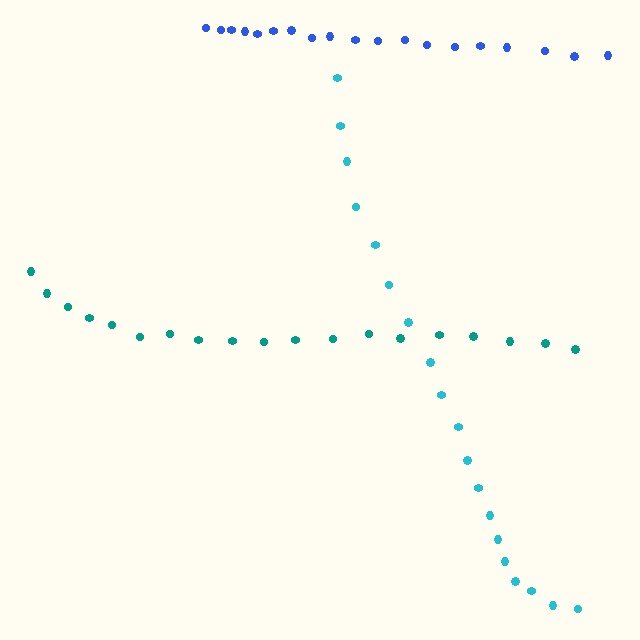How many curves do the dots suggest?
There are 3 distinct paths.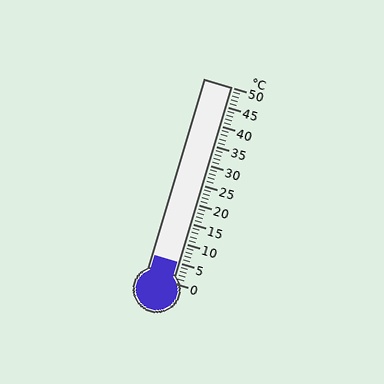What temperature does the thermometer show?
The thermometer shows approximately 5°C.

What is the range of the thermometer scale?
The thermometer scale ranges from 0°C to 50°C.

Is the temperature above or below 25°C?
The temperature is below 25°C.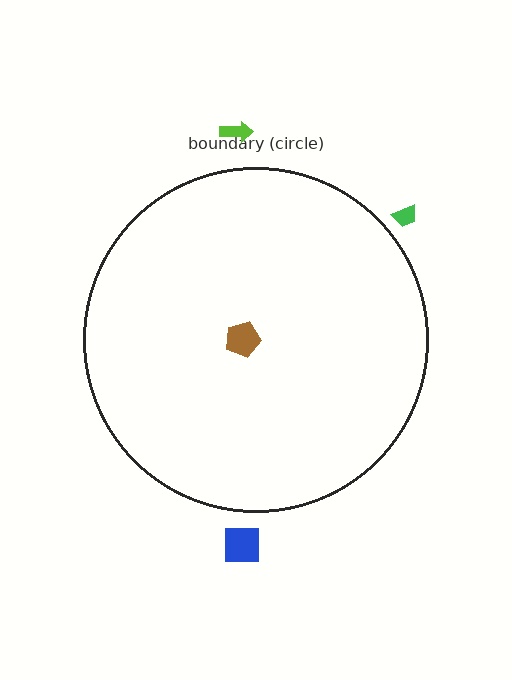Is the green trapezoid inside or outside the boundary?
Outside.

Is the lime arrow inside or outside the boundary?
Outside.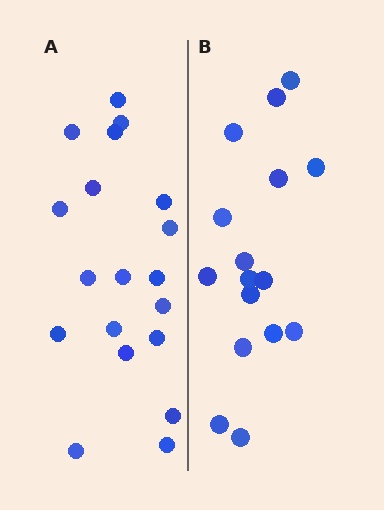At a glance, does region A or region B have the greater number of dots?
Region A (the left region) has more dots.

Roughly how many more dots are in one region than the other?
Region A has just a few more — roughly 2 or 3 more dots than region B.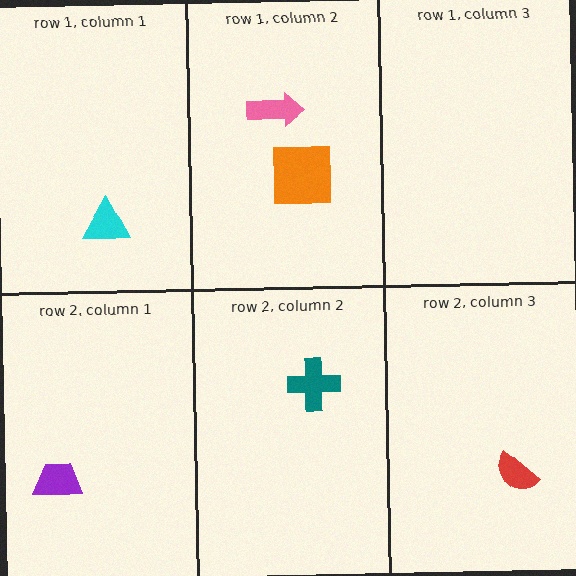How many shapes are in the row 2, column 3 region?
1.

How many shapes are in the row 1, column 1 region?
1.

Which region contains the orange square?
The row 1, column 2 region.